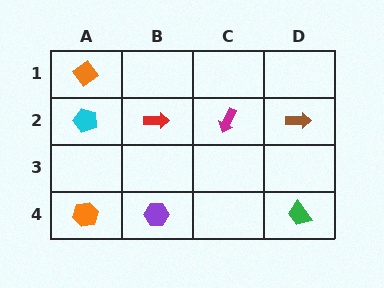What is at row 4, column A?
An orange hexagon.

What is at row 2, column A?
A cyan pentagon.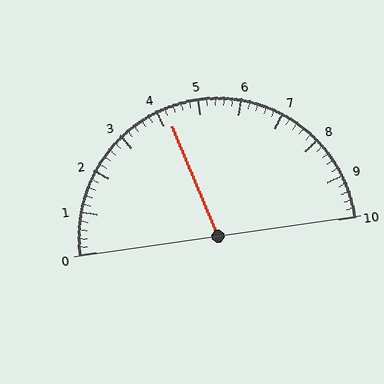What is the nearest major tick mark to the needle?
The nearest major tick mark is 4.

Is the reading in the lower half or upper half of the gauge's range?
The reading is in the lower half of the range (0 to 10).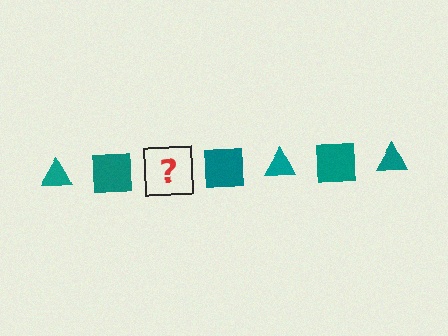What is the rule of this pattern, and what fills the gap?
The rule is that the pattern cycles through triangle, square shapes in teal. The gap should be filled with a teal triangle.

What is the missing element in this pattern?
The missing element is a teal triangle.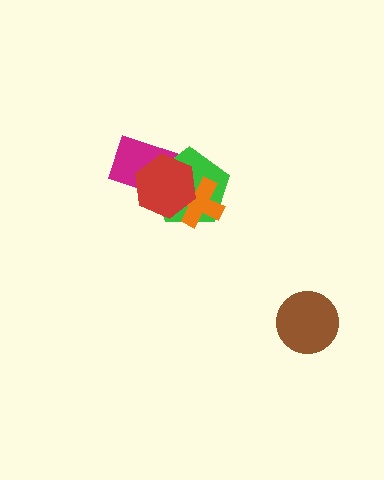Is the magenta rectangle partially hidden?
Yes, it is partially covered by another shape.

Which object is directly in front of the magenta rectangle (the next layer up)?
The green pentagon is directly in front of the magenta rectangle.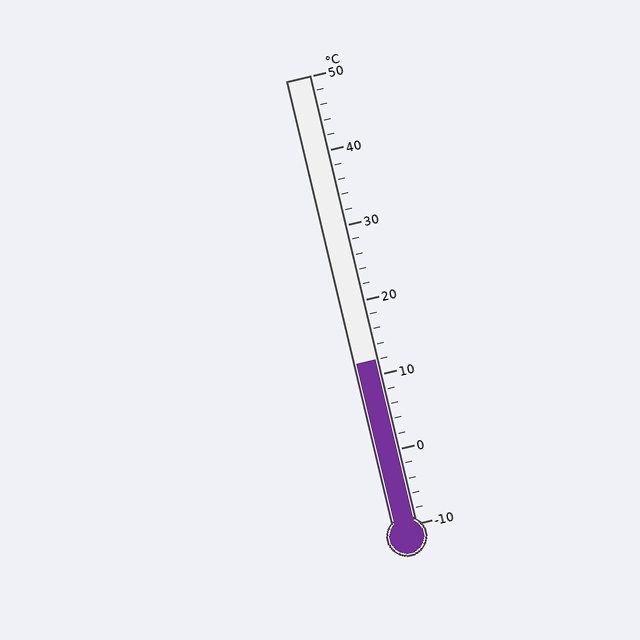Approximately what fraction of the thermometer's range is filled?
The thermometer is filled to approximately 35% of its range.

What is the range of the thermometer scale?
The thermometer scale ranges from -10°C to 50°C.